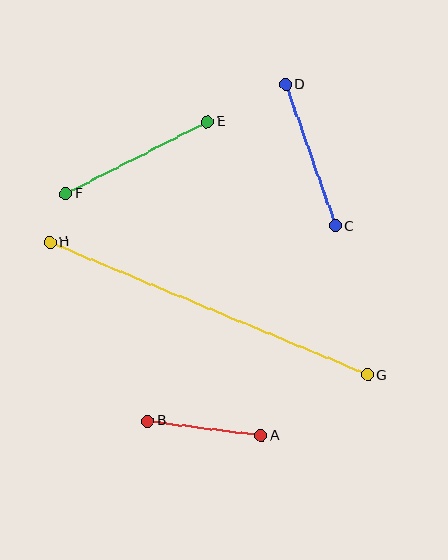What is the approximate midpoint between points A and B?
The midpoint is at approximately (204, 428) pixels.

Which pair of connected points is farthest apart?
Points G and H are farthest apart.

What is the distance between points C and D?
The distance is approximately 150 pixels.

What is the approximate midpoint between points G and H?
The midpoint is at approximately (209, 309) pixels.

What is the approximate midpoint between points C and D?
The midpoint is at approximately (311, 155) pixels.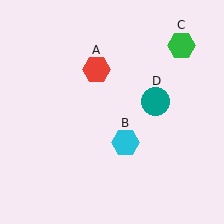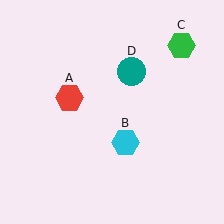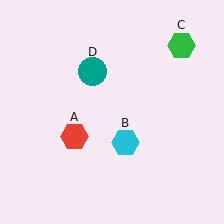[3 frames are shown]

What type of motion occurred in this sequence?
The red hexagon (object A), teal circle (object D) rotated counterclockwise around the center of the scene.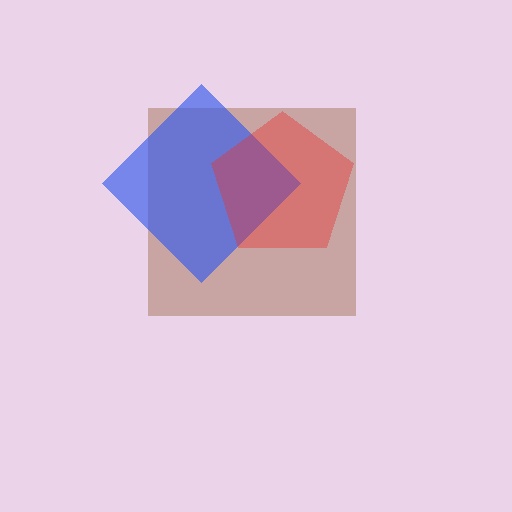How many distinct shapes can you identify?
There are 3 distinct shapes: a brown square, a blue diamond, a red pentagon.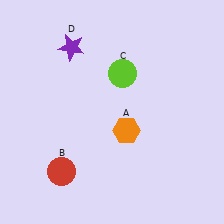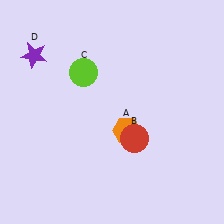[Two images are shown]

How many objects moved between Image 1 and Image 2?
3 objects moved between the two images.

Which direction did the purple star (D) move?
The purple star (D) moved left.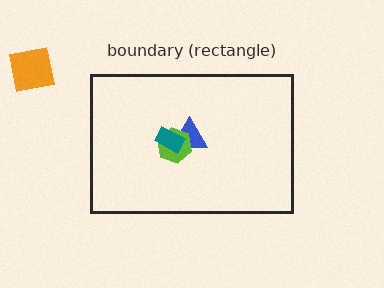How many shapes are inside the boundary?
3 inside, 1 outside.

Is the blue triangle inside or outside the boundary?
Inside.